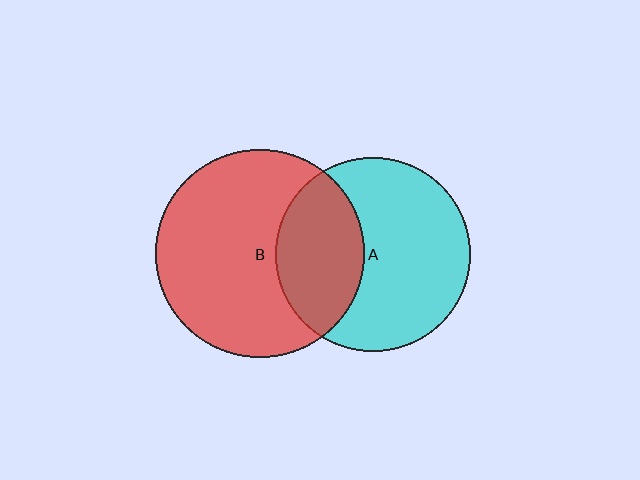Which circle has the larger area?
Circle B (red).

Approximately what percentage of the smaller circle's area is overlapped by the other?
Approximately 35%.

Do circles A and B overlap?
Yes.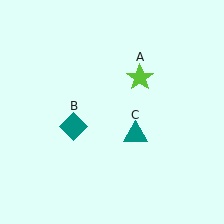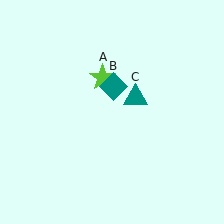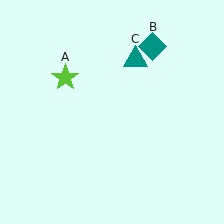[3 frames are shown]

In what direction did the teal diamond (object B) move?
The teal diamond (object B) moved up and to the right.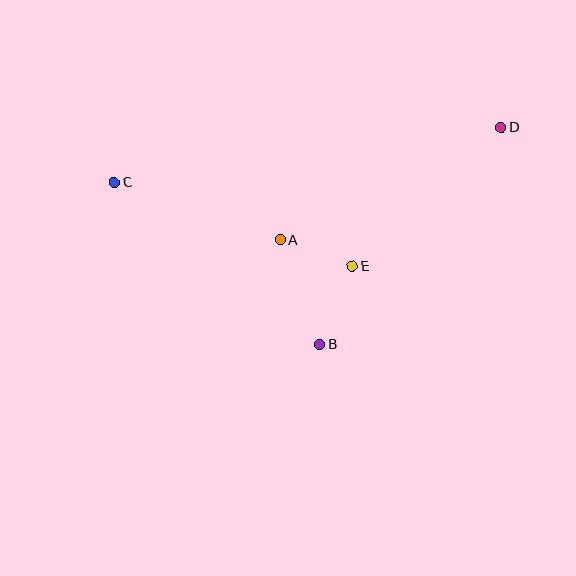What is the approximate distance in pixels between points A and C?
The distance between A and C is approximately 176 pixels.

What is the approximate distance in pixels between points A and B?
The distance between A and B is approximately 112 pixels.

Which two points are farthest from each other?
Points C and D are farthest from each other.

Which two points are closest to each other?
Points A and E are closest to each other.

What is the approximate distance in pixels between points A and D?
The distance between A and D is approximately 248 pixels.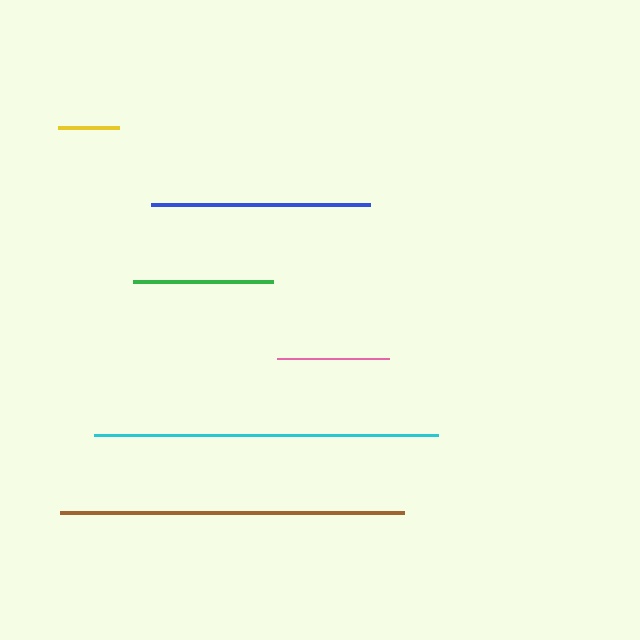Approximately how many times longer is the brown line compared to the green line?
The brown line is approximately 2.4 times the length of the green line.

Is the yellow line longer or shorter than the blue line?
The blue line is longer than the yellow line.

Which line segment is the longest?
The brown line is the longest at approximately 345 pixels.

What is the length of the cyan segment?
The cyan segment is approximately 344 pixels long.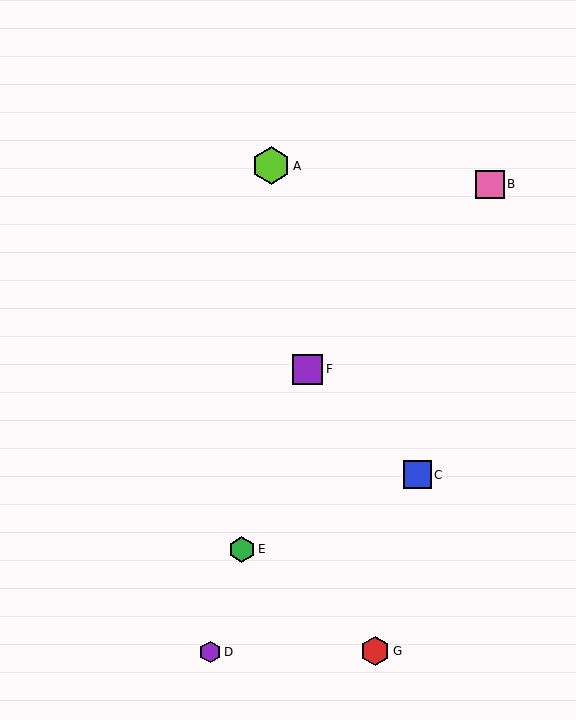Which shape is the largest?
The lime hexagon (labeled A) is the largest.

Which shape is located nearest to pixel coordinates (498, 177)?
The pink square (labeled B) at (490, 184) is nearest to that location.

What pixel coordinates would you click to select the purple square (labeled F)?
Click at (308, 369) to select the purple square F.